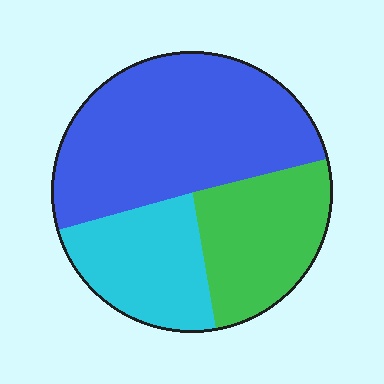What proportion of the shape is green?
Green covers around 25% of the shape.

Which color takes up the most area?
Blue, at roughly 50%.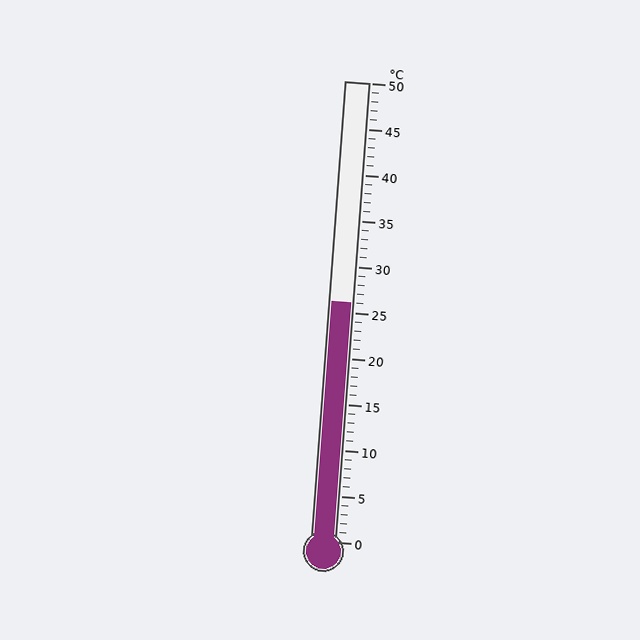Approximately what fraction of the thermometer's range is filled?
The thermometer is filled to approximately 50% of its range.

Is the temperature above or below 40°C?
The temperature is below 40°C.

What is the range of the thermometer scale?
The thermometer scale ranges from 0°C to 50°C.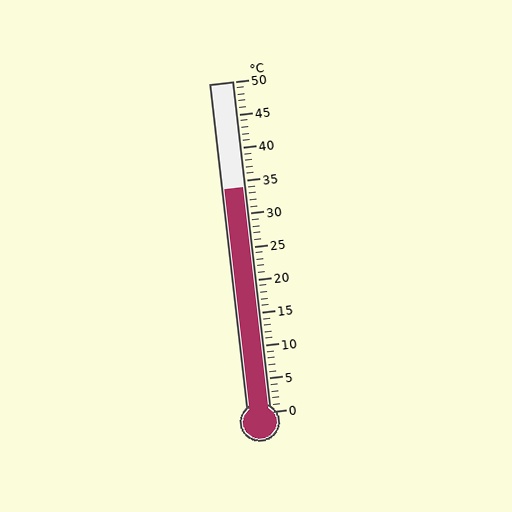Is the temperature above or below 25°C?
The temperature is above 25°C.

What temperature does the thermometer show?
The thermometer shows approximately 34°C.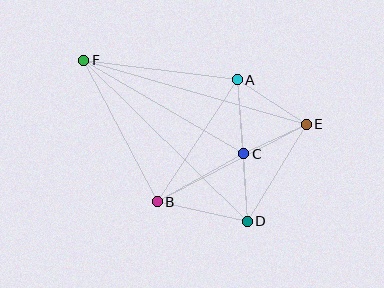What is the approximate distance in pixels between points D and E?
The distance between D and E is approximately 113 pixels.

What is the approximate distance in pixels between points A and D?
The distance between A and D is approximately 142 pixels.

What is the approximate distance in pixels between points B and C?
The distance between B and C is approximately 99 pixels.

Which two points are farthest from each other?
Points E and F are farthest from each other.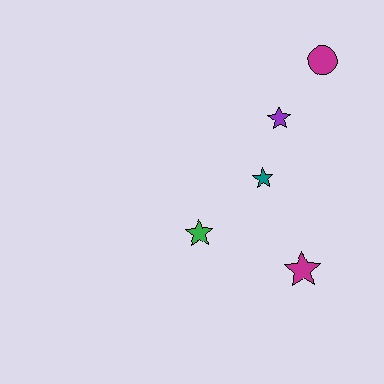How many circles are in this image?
There is 1 circle.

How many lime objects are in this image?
There are no lime objects.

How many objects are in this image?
There are 5 objects.